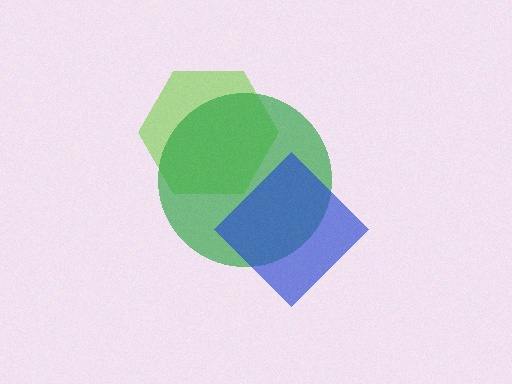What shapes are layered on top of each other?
The layered shapes are: a lime hexagon, a green circle, a blue diamond.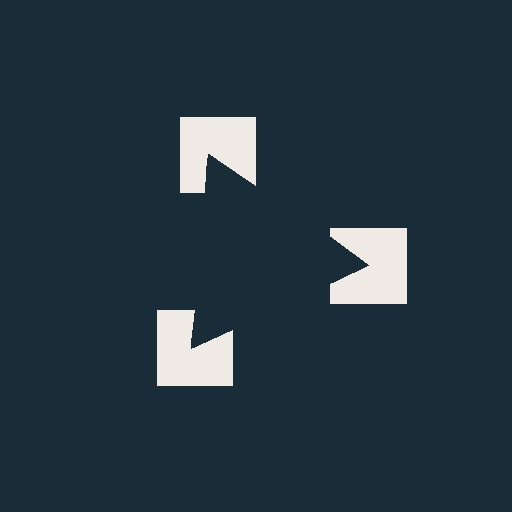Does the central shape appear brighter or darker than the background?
It typically appears slightly darker than the background, even though no actual brightness change is drawn.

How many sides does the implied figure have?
3 sides.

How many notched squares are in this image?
There are 3 — one at each vertex of the illusory triangle.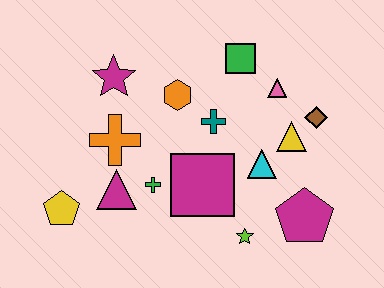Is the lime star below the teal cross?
Yes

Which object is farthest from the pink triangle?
The yellow pentagon is farthest from the pink triangle.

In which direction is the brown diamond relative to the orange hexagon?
The brown diamond is to the right of the orange hexagon.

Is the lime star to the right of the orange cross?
Yes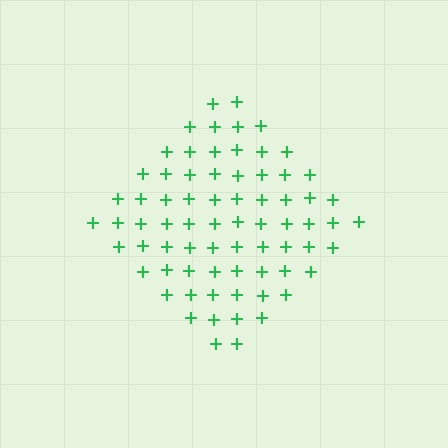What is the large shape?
The large shape is a diamond.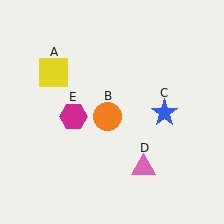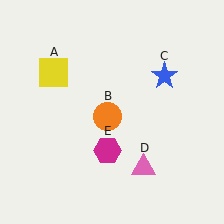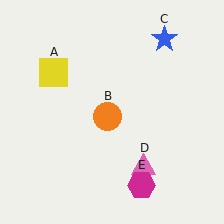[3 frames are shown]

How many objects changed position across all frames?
2 objects changed position: blue star (object C), magenta hexagon (object E).